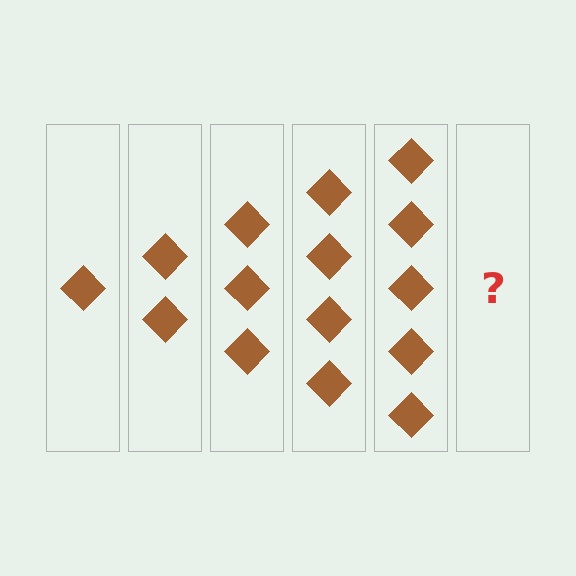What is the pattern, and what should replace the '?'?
The pattern is that each step adds one more diamond. The '?' should be 6 diamonds.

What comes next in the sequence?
The next element should be 6 diamonds.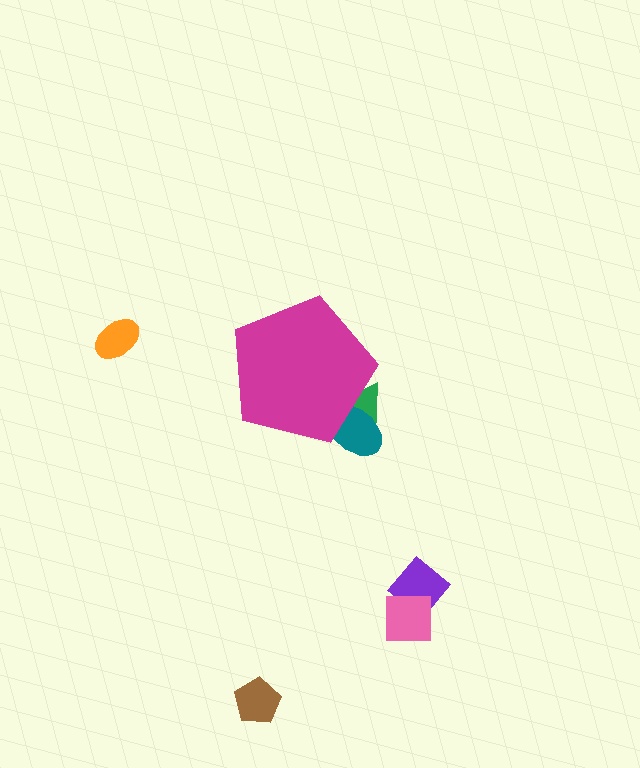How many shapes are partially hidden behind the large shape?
2 shapes are partially hidden.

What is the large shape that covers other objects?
A magenta pentagon.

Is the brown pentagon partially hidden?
No, the brown pentagon is fully visible.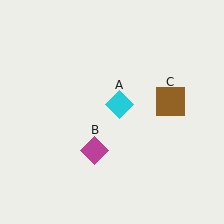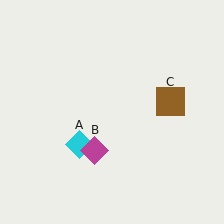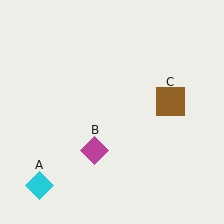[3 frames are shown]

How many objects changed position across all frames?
1 object changed position: cyan diamond (object A).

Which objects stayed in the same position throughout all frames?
Magenta diamond (object B) and brown square (object C) remained stationary.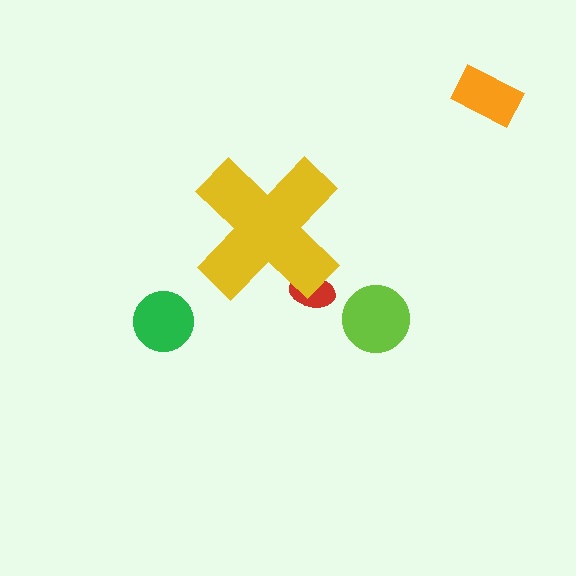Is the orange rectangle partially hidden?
No, the orange rectangle is fully visible.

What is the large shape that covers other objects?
A yellow cross.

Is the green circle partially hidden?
No, the green circle is fully visible.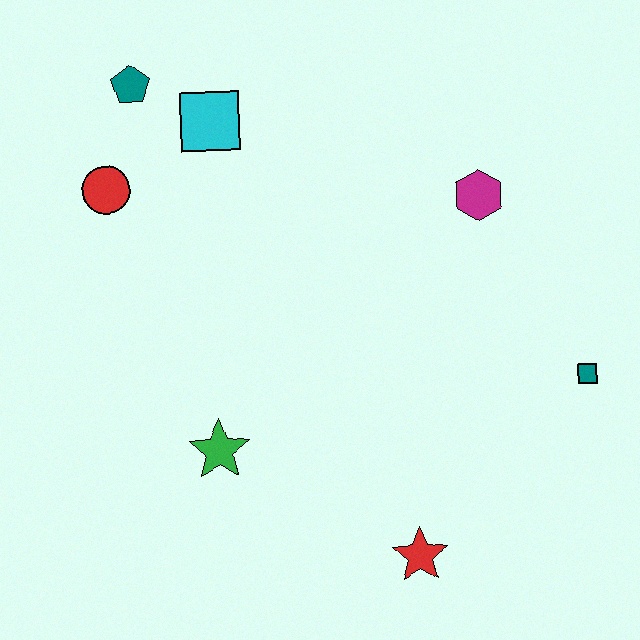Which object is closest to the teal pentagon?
The cyan square is closest to the teal pentagon.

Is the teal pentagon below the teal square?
No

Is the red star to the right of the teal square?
No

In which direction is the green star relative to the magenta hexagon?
The green star is to the left of the magenta hexagon.